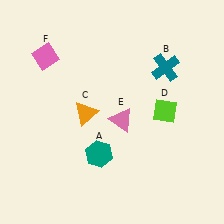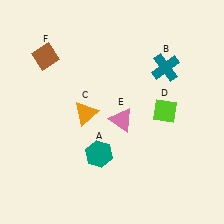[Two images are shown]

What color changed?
The diamond (F) changed from pink in Image 1 to brown in Image 2.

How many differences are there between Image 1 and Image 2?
There is 1 difference between the two images.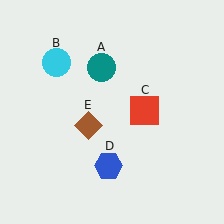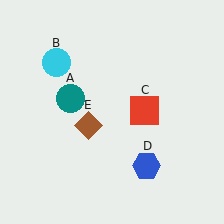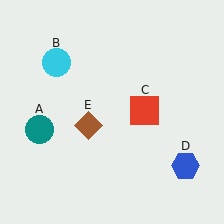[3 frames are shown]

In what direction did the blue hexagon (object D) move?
The blue hexagon (object D) moved right.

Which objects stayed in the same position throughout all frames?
Cyan circle (object B) and red square (object C) and brown diamond (object E) remained stationary.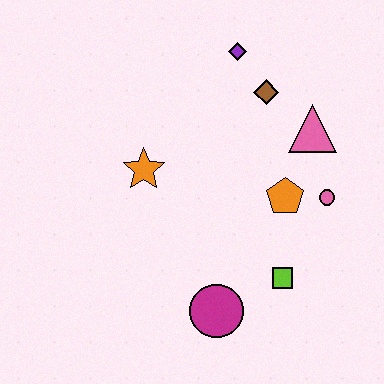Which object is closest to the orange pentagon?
The pink circle is closest to the orange pentagon.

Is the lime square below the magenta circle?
No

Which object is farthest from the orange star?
The pink circle is farthest from the orange star.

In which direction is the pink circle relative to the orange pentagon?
The pink circle is to the right of the orange pentagon.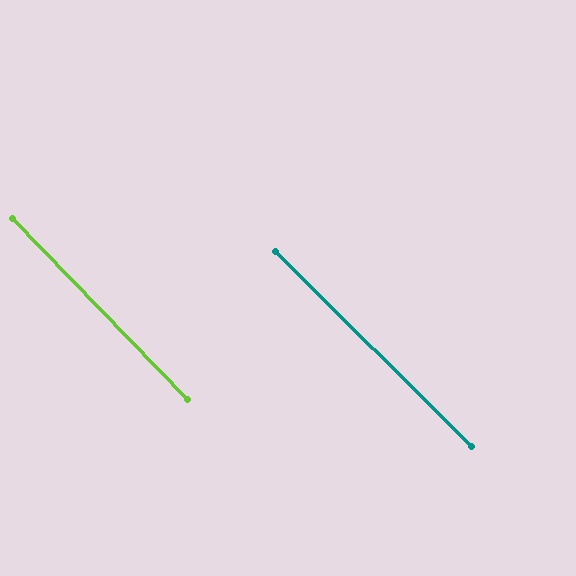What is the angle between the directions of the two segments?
Approximately 1 degree.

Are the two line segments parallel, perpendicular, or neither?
Parallel — their directions differ by only 1.0°.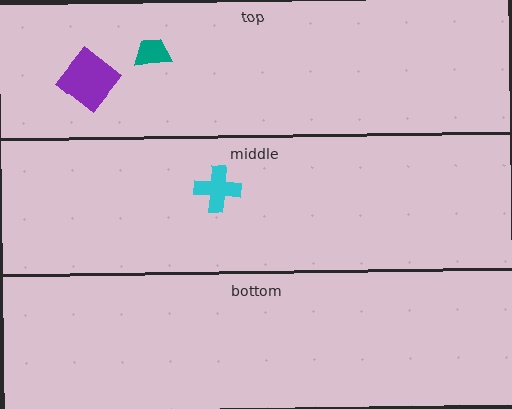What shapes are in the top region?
The purple diamond, the teal trapezoid.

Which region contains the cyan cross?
The middle region.